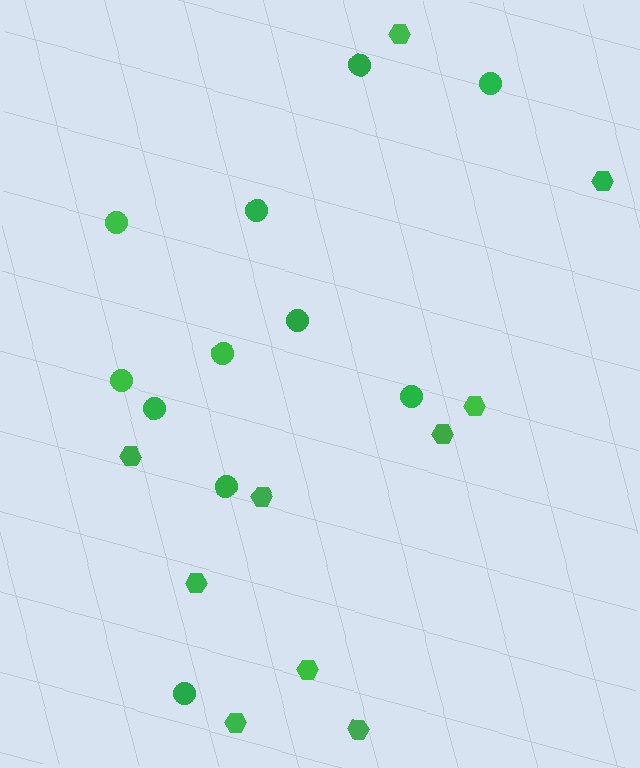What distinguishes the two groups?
There are 2 groups: one group of circles (11) and one group of hexagons (10).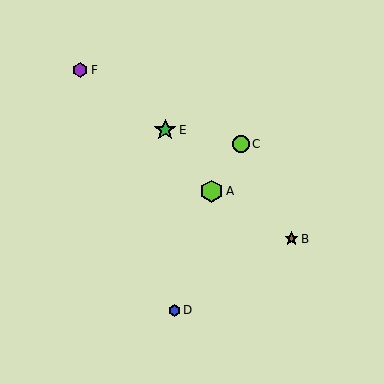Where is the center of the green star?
The center of the green star is at (165, 130).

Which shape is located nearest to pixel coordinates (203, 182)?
The lime hexagon (labeled A) at (211, 191) is nearest to that location.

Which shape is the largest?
The lime hexagon (labeled A) is the largest.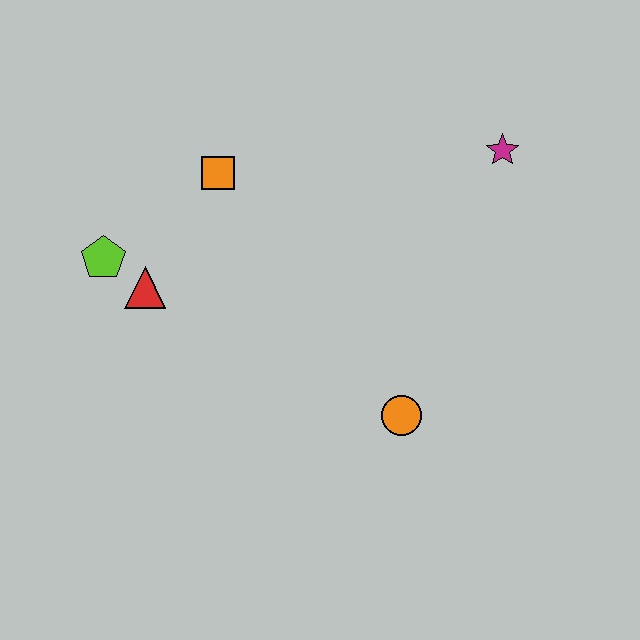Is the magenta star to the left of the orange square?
No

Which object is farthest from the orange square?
The orange circle is farthest from the orange square.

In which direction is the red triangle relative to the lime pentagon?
The red triangle is to the right of the lime pentagon.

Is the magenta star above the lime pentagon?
Yes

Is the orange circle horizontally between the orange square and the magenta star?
Yes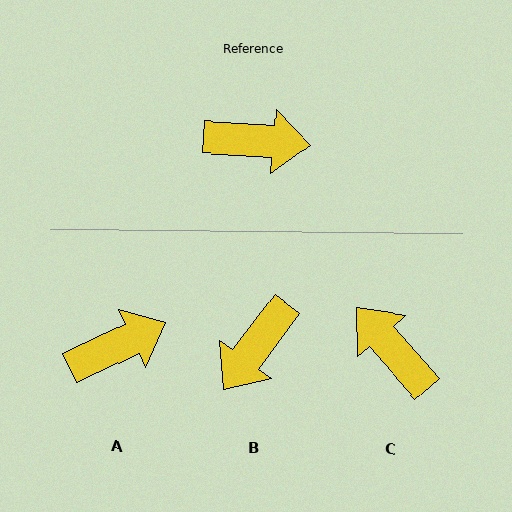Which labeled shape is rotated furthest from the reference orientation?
C, about 135 degrees away.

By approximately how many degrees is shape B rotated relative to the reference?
Approximately 123 degrees clockwise.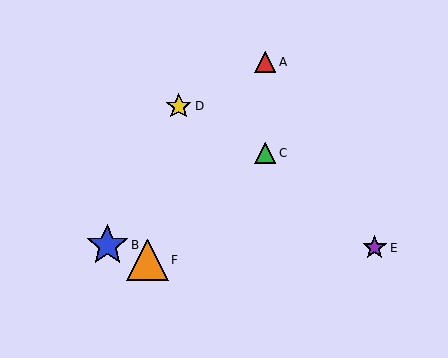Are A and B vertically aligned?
No, A is at x≈265 and B is at x≈107.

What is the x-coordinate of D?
Object D is at x≈179.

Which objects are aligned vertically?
Objects A, C are aligned vertically.